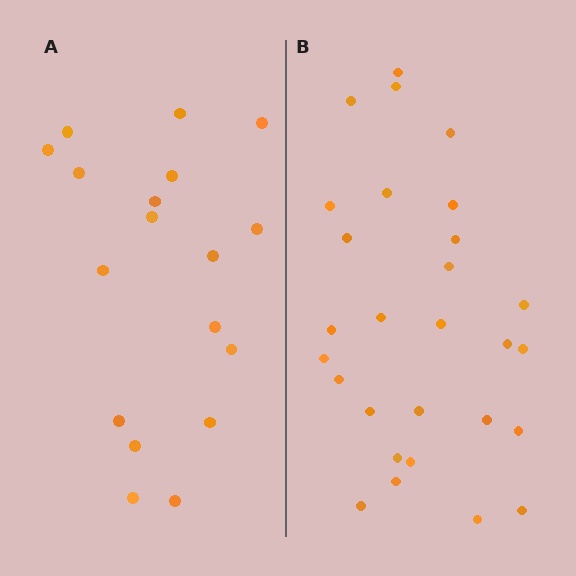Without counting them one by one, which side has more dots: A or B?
Region B (the right region) has more dots.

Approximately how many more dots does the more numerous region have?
Region B has roughly 10 or so more dots than region A.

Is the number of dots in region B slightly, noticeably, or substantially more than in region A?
Region B has substantially more. The ratio is roughly 1.6 to 1.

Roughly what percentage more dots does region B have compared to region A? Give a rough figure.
About 55% more.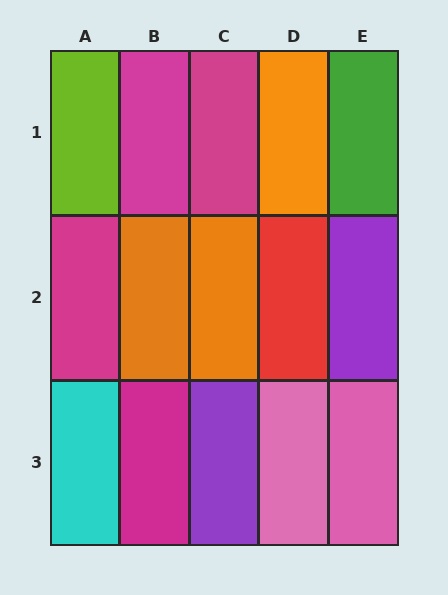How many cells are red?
1 cell is red.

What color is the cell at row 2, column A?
Magenta.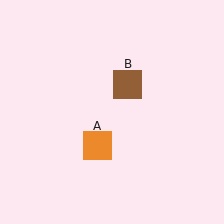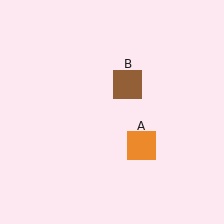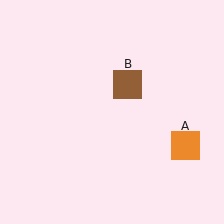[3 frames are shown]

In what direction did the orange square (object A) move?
The orange square (object A) moved right.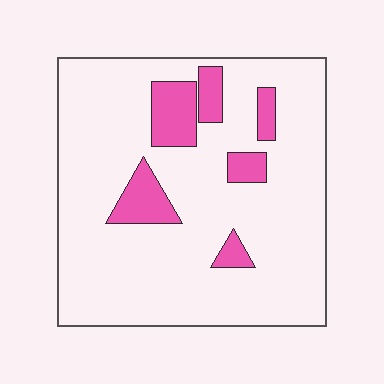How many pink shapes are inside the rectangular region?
6.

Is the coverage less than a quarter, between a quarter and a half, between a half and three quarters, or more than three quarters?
Less than a quarter.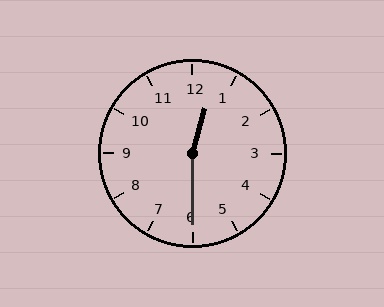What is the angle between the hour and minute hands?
Approximately 165 degrees.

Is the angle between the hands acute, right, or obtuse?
It is obtuse.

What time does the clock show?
12:30.